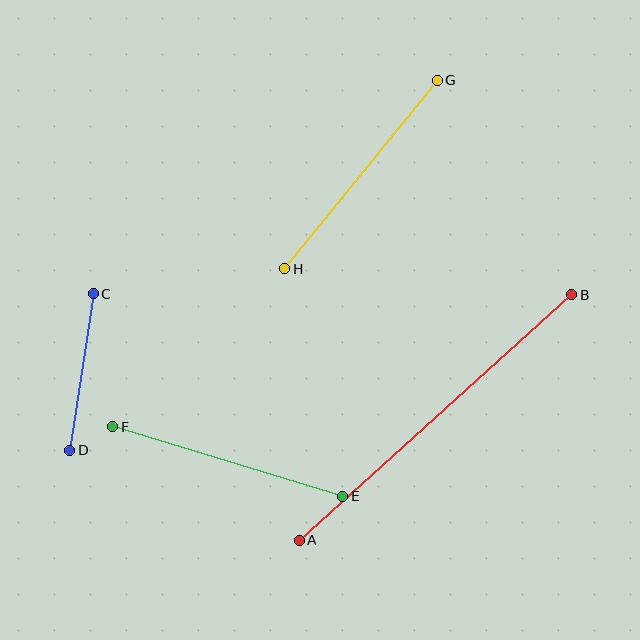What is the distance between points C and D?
The distance is approximately 158 pixels.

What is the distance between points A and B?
The distance is approximately 367 pixels.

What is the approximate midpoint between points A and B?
The midpoint is at approximately (435, 418) pixels.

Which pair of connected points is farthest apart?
Points A and B are farthest apart.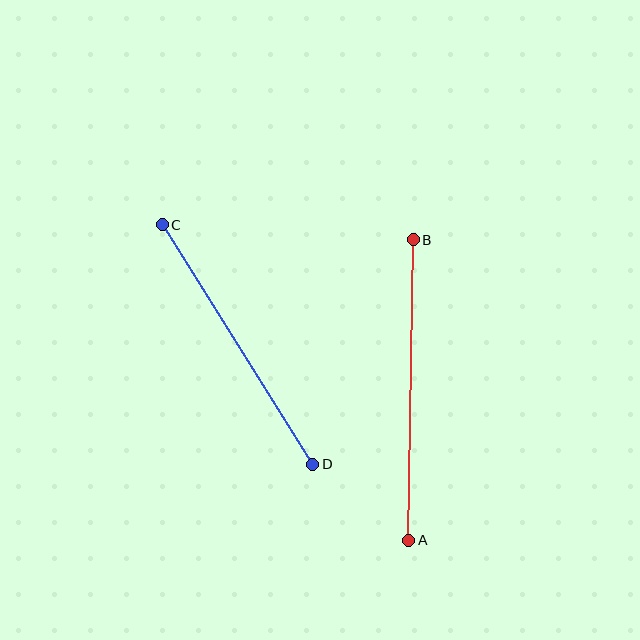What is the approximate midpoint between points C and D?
The midpoint is at approximately (237, 344) pixels.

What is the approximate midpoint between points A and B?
The midpoint is at approximately (411, 390) pixels.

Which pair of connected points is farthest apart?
Points A and B are farthest apart.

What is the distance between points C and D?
The distance is approximately 283 pixels.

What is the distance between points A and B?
The distance is approximately 301 pixels.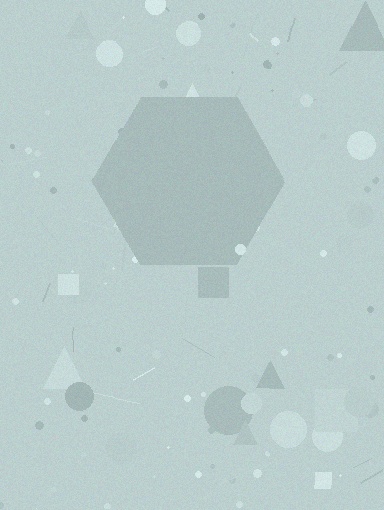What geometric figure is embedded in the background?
A hexagon is embedded in the background.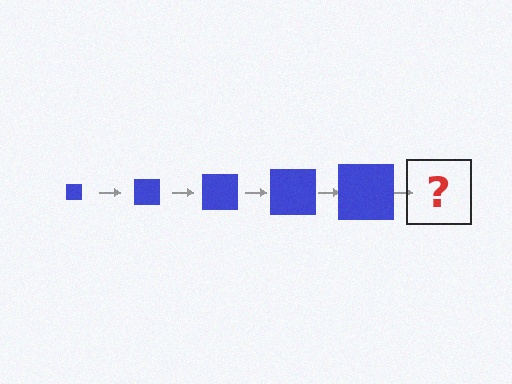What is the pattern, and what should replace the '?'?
The pattern is that the square gets progressively larger each step. The '?' should be a blue square, larger than the previous one.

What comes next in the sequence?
The next element should be a blue square, larger than the previous one.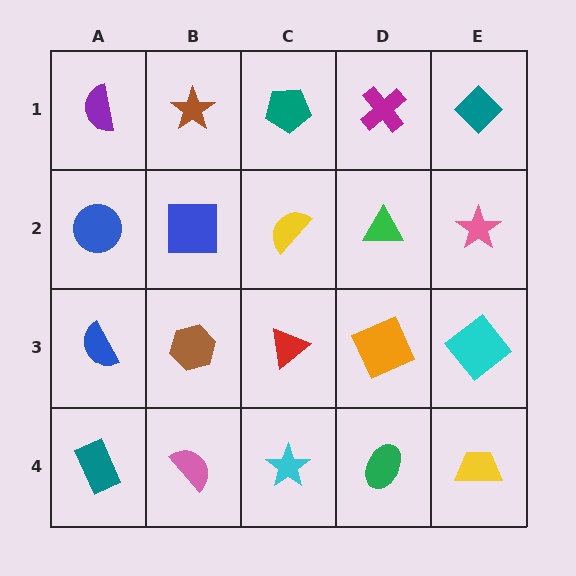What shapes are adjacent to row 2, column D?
A magenta cross (row 1, column D), an orange square (row 3, column D), a yellow semicircle (row 2, column C), a pink star (row 2, column E).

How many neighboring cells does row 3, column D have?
4.